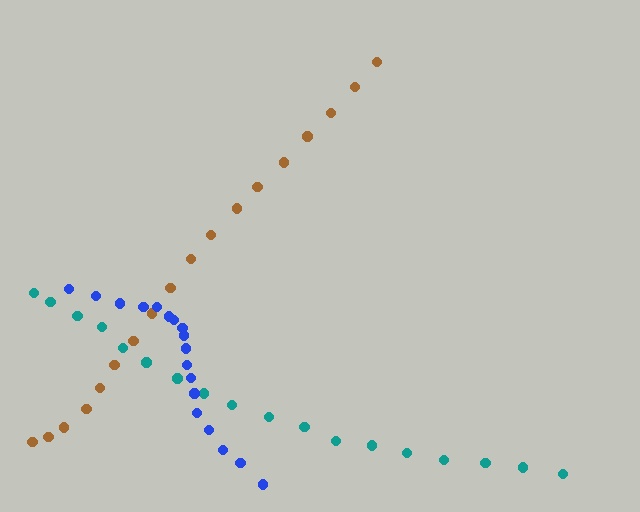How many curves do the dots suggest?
There are 3 distinct paths.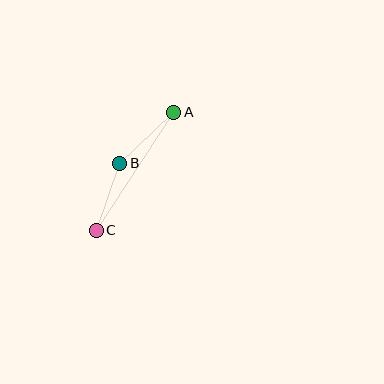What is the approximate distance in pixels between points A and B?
The distance between A and B is approximately 74 pixels.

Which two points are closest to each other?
Points B and C are closest to each other.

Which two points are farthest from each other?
Points A and C are farthest from each other.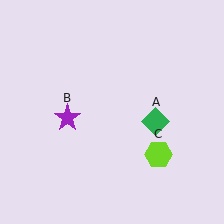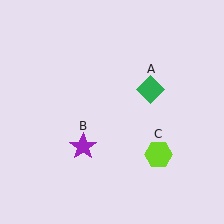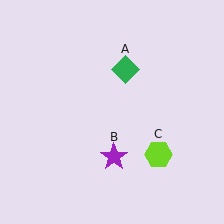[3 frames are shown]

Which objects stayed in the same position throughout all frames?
Lime hexagon (object C) remained stationary.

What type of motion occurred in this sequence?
The green diamond (object A), purple star (object B) rotated counterclockwise around the center of the scene.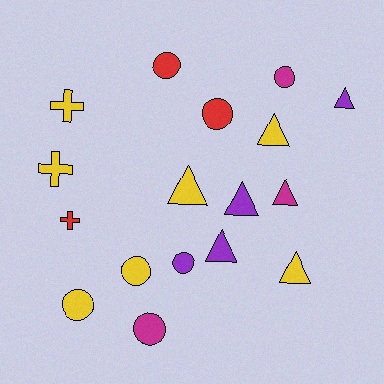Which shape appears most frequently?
Triangle, with 7 objects.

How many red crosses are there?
There is 1 red cross.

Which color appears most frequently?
Yellow, with 7 objects.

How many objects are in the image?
There are 17 objects.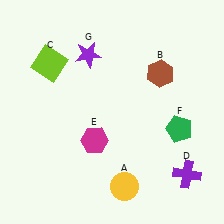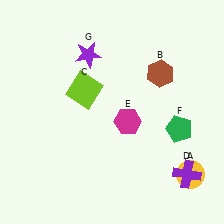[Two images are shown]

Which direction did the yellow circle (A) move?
The yellow circle (A) moved right.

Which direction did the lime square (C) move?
The lime square (C) moved right.